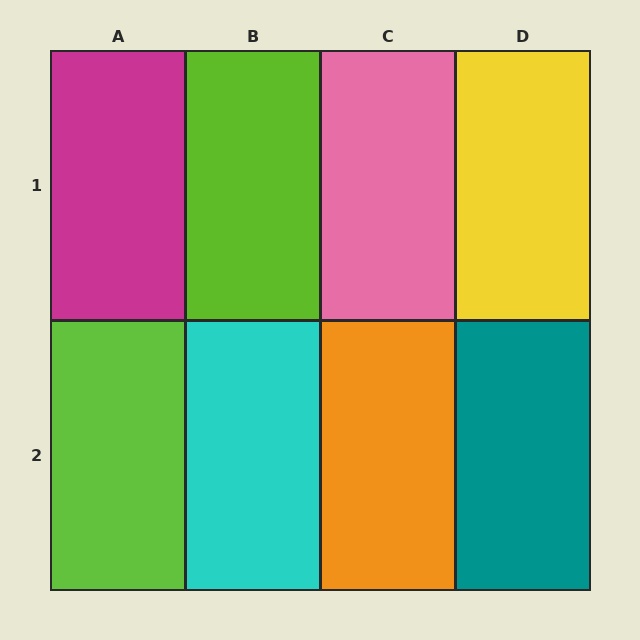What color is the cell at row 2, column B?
Cyan.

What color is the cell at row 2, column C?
Orange.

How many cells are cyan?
1 cell is cyan.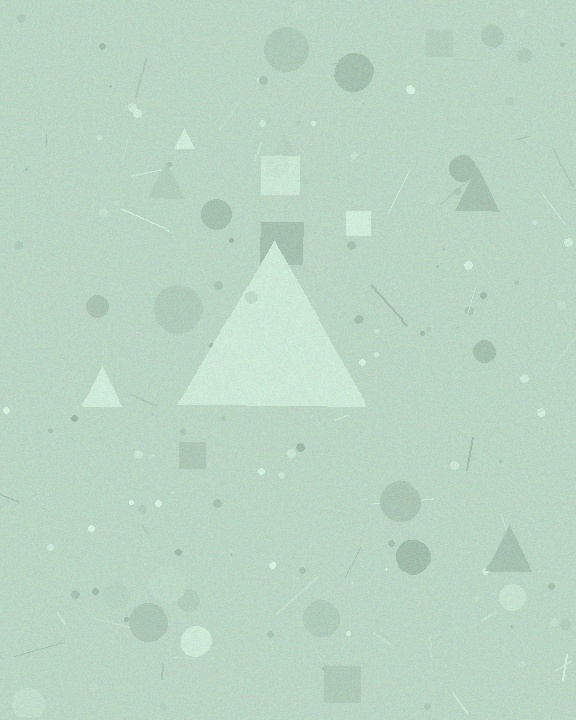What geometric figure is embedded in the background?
A triangle is embedded in the background.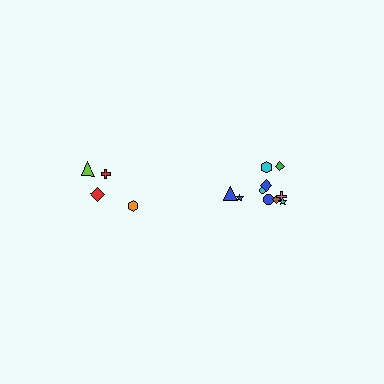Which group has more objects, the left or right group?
The right group.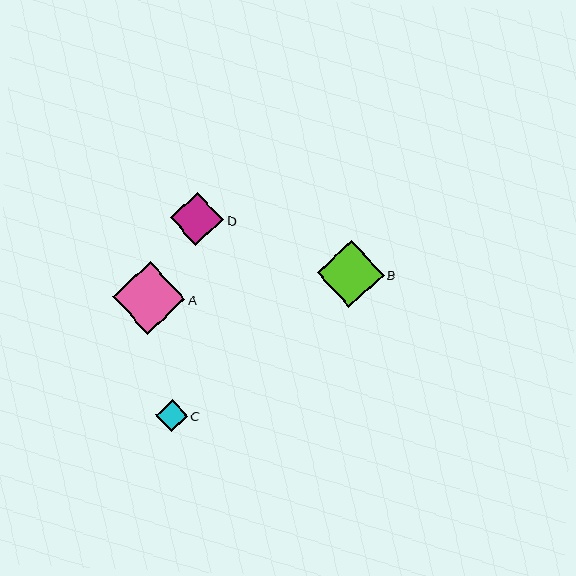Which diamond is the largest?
Diamond A is the largest with a size of approximately 73 pixels.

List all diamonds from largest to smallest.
From largest to smallest: A, B, D, C.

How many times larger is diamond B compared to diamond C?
Diamond B is approximately 2.1 times the size of diamond C.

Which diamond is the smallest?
Diamond C is the smallest with a size of approximately 32 pixels.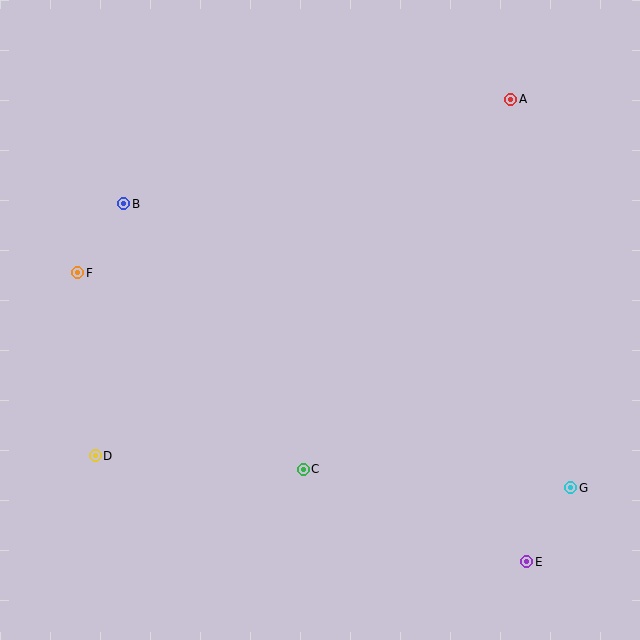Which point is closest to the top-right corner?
Point A is closest to the top-right corner.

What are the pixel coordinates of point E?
Point E is at (527, 562).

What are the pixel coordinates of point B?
Point B is at (124, 204).